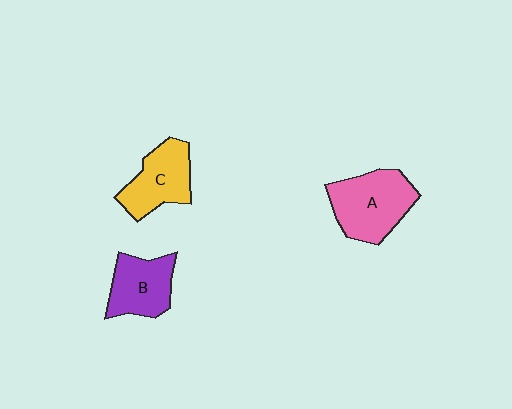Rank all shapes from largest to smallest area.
From largest to smallest: A (pink), C (yellow), B (purple).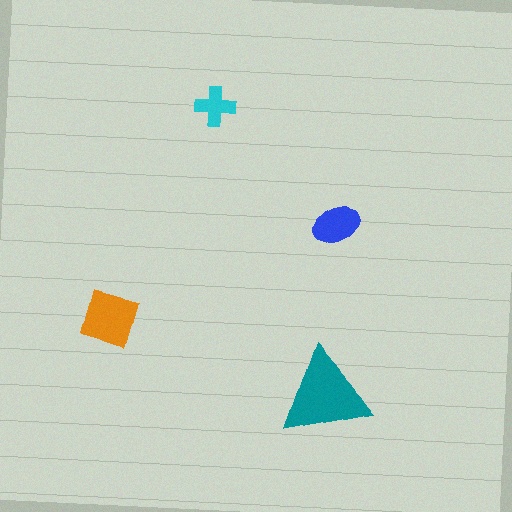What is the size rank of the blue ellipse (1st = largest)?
3rd.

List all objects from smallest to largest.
The cyan cross, the blue ellipse, the orange square, the teal triangle.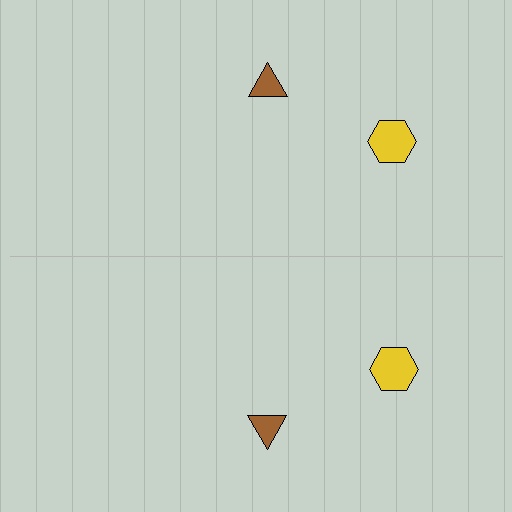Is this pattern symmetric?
Yes, this pattern has bilateral (reflection) symmetry.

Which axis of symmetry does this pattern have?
The pattern has a horizontal axis of symmetry running through the center of the image.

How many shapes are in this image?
There are 4 shapes in this image.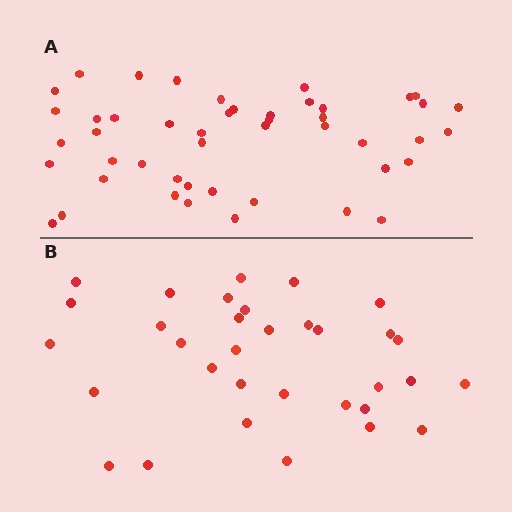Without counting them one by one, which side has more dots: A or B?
Region A (the top region) has more dots.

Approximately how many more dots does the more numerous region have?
Region A has approximately 15 more dots than region B.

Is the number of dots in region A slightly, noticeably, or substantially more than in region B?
Region A has noticeably more, but not dramatically so. The ratio is roughly 1.4 to 1.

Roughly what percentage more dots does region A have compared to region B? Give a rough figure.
About 40% more.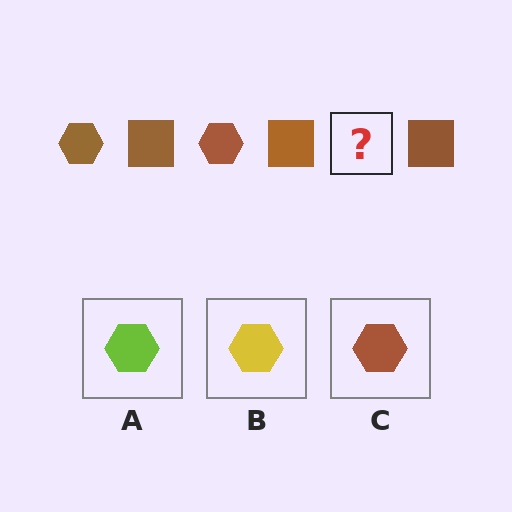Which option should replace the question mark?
Option C.